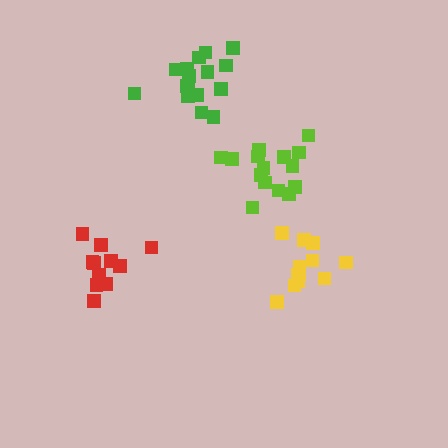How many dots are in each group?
Group 1: 16 dots, Group 2: 16 dots, Group 3: 11 dots, Group 4: 12 dots (55 total).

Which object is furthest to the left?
The red cluster is leftmost.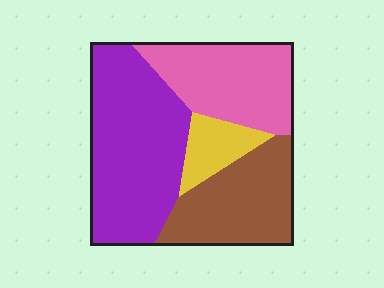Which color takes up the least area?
Yellow, at roughly 10%.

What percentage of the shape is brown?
Brown takes up about one quarter (1/4) of the shape.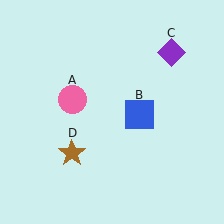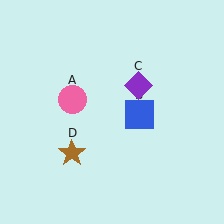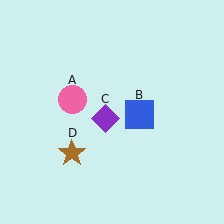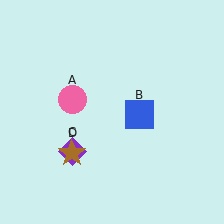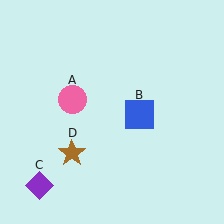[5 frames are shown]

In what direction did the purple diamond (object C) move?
The purple diamond (object C) moved down and to the left.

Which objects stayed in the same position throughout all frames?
Pink circle (object A) and blue square (object B) and brown star (object D) remained stationary.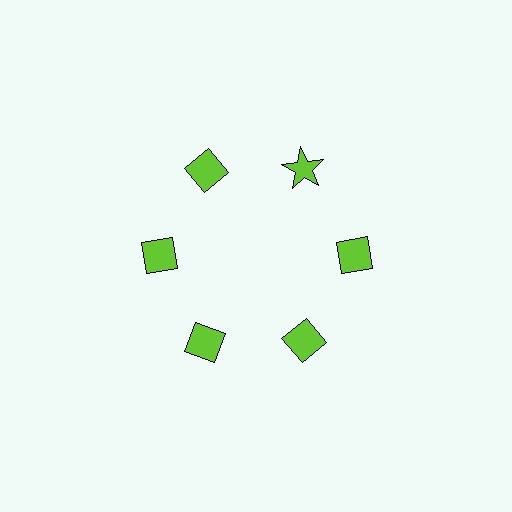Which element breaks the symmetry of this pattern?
The lime star at roughly the 1 o'clock position breaks the symmetry. All other shapes are lime diamonds.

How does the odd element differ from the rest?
It has a different shape: star instead of diamond.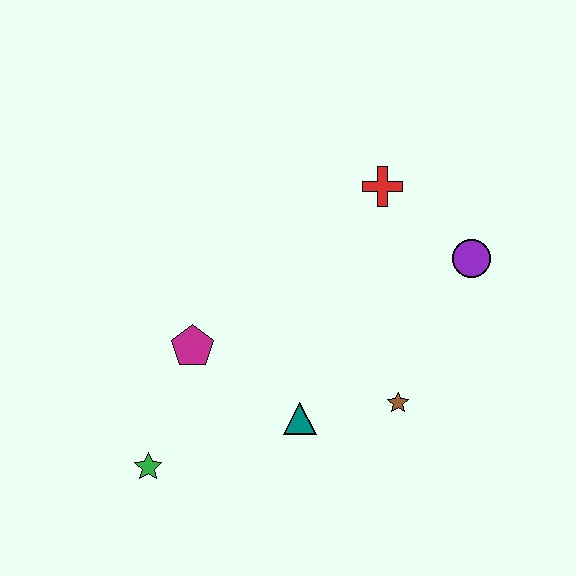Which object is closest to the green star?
The magenta pentagon is closest to the green star.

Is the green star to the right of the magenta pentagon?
No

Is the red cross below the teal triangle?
No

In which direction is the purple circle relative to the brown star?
The purple circle is above the brown star.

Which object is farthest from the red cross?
The green star is farthest from the red cross.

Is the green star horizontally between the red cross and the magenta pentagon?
No